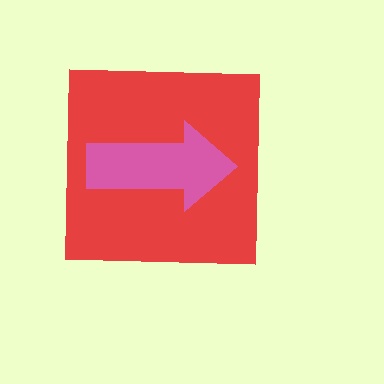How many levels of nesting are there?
2.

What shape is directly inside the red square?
The pink arrow.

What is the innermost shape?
The pink arrow.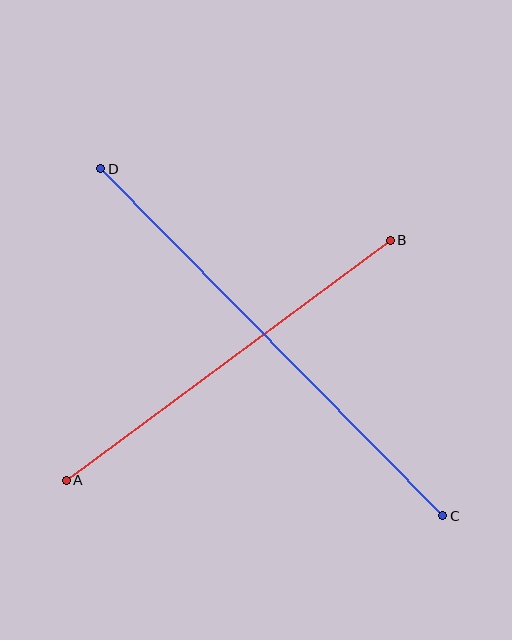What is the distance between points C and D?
The distance is approximately 487 pixels.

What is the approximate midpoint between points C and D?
The midpoint is at approximately (272, 342) pixels.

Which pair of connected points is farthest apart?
Points C and D are farthest apart.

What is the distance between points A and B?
The distance is approximately 404 pixels.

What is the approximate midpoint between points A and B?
The midpoint is at approximately (228, 360) pixels.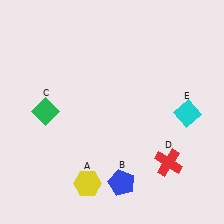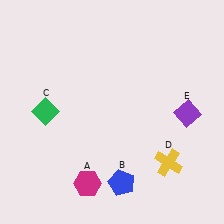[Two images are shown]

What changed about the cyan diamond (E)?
In Image 1, E is cyan. In Image 2, it changed to purple.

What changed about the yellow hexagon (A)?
In Image 1, A is yellow. In Image 2, it changed to magenta.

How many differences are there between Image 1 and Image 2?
There are 3 differences between the two images.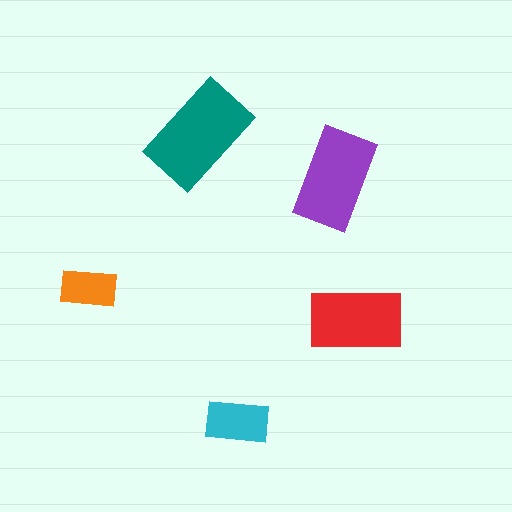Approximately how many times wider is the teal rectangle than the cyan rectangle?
About 1.5 times wider.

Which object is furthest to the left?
The orange rectangle is leftmost.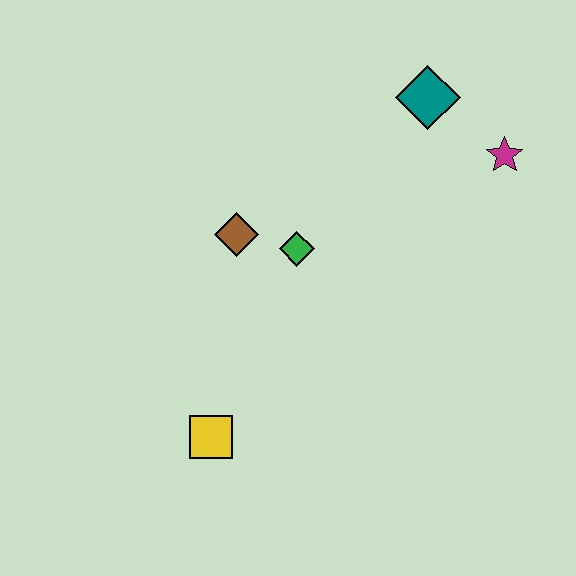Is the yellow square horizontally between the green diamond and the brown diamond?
No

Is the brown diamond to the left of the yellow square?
No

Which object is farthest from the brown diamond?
The magenta star is farthest from the brown diamond.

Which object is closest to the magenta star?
The teal diamond is closest to the magenta star.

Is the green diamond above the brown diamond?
No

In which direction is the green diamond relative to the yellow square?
The green diamond is above the yellow square.